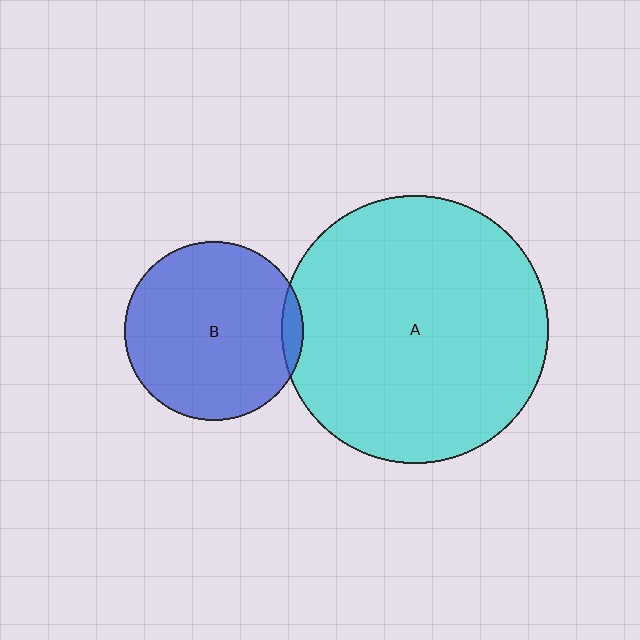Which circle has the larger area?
Circle A (cyan).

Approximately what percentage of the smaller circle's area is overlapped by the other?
Approximately 5%.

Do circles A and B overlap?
Yes.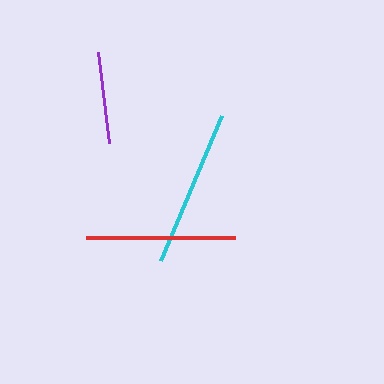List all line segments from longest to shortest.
From longest to shortest: cyan, red, purple.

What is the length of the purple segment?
The purple segment is approximately 92 pixels long.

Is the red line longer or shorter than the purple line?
The red line is longer than the purple line.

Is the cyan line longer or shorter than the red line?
The cyan line is longer than the red line.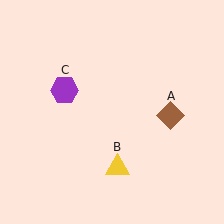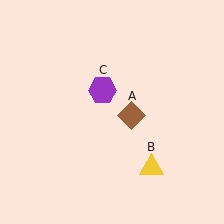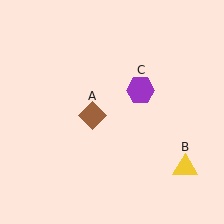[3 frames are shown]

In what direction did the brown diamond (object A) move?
The brown diamond (object A) moved left.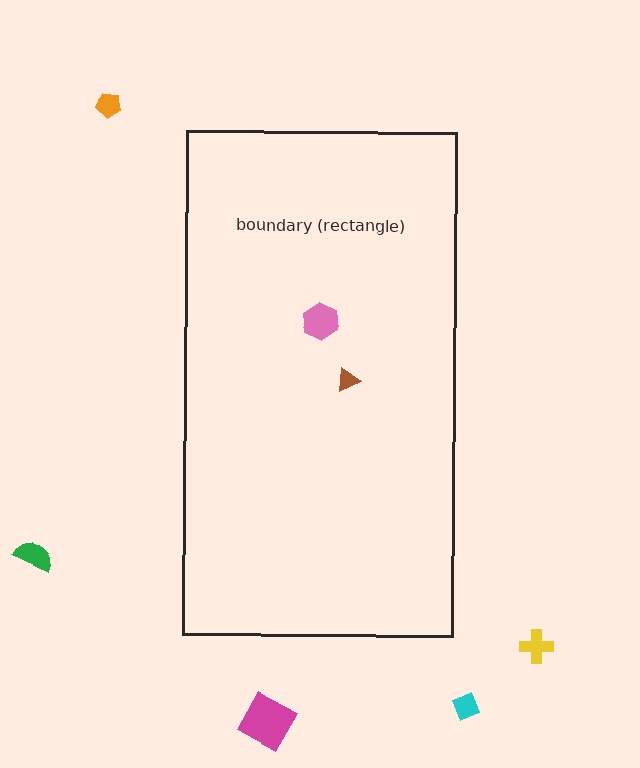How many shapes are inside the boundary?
2 inside, 5 outside.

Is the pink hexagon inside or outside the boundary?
Inside.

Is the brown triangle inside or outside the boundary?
Inside.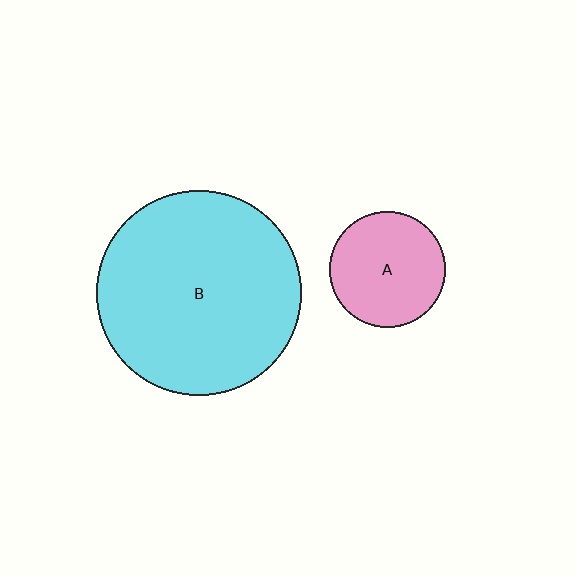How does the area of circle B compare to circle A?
Approximately 3.1 times.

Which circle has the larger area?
Circle B (cyan).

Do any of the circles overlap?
No, none of the circles overlap.